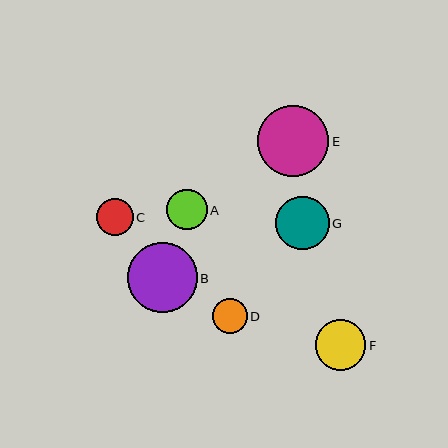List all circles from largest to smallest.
From largest to smallest: E, B, G, F, A, C, D.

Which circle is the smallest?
Circle D is the smallest with a size of approximately 35 pixels.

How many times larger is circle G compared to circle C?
Circle G is approximately 1.5 times the size of circle C.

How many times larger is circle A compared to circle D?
Circle A is approximately 1.2 times the size of circle D.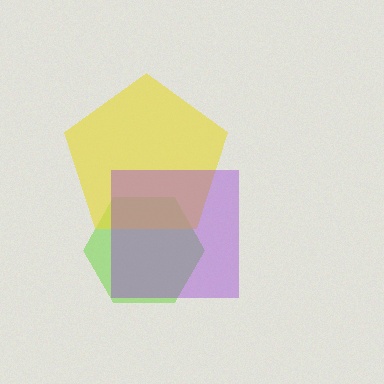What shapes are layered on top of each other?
The layered shapes are: a lime hexagon, a yellow pentagon, a purple square.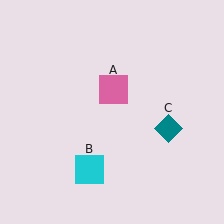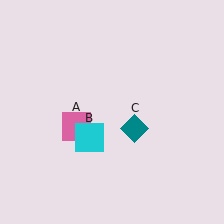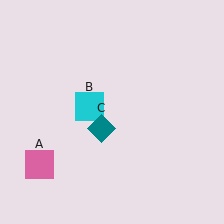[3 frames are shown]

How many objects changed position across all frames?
3 objects changed position: pink square (object A), cyan square (object B), teal diamond (object C).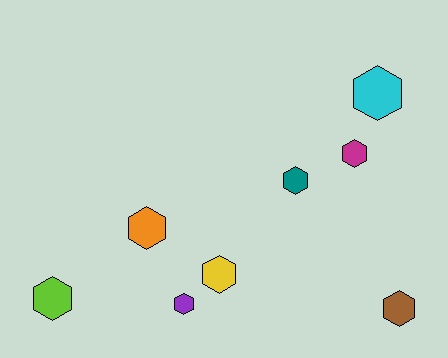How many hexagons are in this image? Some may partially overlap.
There are 8 hexagons.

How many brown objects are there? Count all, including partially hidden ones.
There is 1 brown object.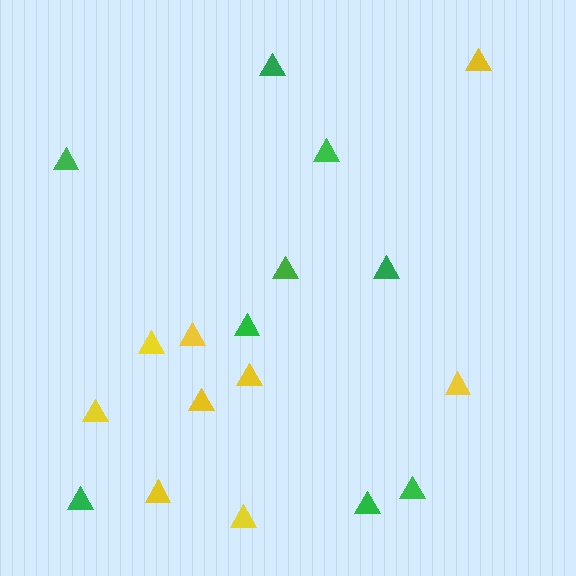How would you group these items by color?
There are 2 groups: one group of green triangles (9) and one group of yellow triangles (9).